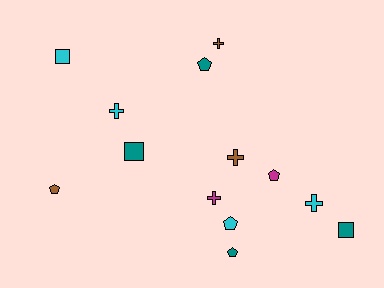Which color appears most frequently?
Teal, with 4 objects.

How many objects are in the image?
There are 13 objects.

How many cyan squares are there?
There is 1 cyan square.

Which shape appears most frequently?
Cross, with 5 objects.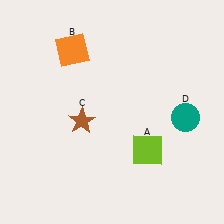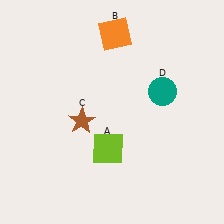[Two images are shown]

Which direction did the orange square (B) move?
The orange square (B) moved right.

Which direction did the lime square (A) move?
The lime square (A) moved left.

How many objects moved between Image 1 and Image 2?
3 objects moved between the two images.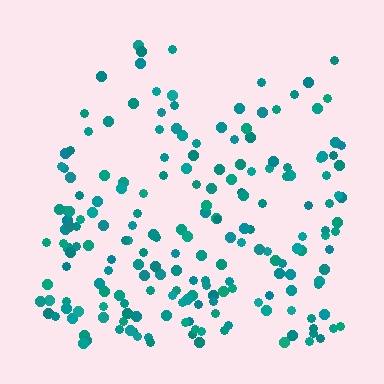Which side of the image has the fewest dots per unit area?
The top.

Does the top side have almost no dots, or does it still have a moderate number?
Still a moderate number, just noticeably fewer than the bottom.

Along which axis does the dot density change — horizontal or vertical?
Vertical.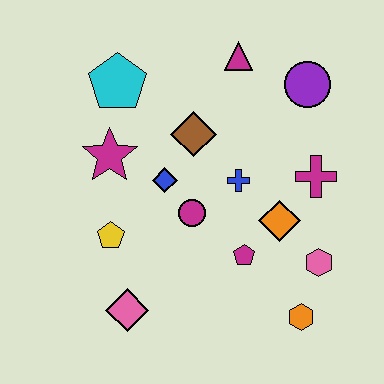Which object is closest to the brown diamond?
The blue diamond is closest to the brown diamond.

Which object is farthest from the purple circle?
The pink diamond is farthest from the purple circle.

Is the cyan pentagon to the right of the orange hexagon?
No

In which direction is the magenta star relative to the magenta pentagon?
The magenta star is to the left of the magenta pentagon.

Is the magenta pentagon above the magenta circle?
No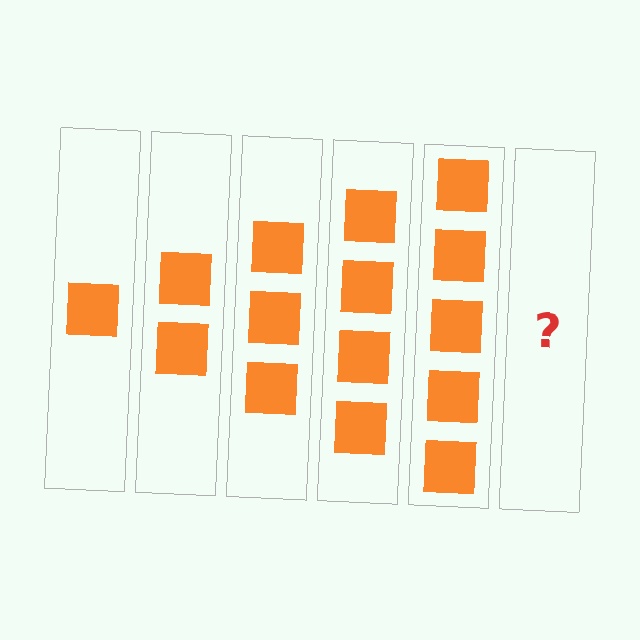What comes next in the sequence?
The next element should be 6 squares.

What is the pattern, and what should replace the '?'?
The pattern is that each step adds one more square. The '?' should be 6 squares.